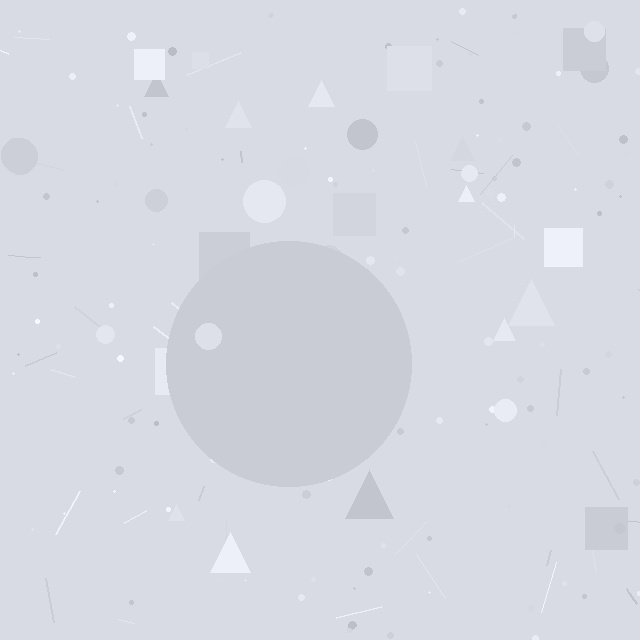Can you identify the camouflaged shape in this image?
The camouflaged shape is a circle.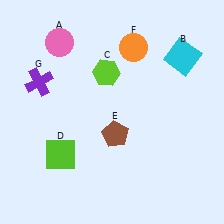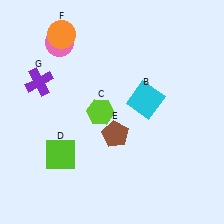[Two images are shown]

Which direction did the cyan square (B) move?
The cyan square (B) moved down.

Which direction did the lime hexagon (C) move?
The lime hexagon (C) moved down.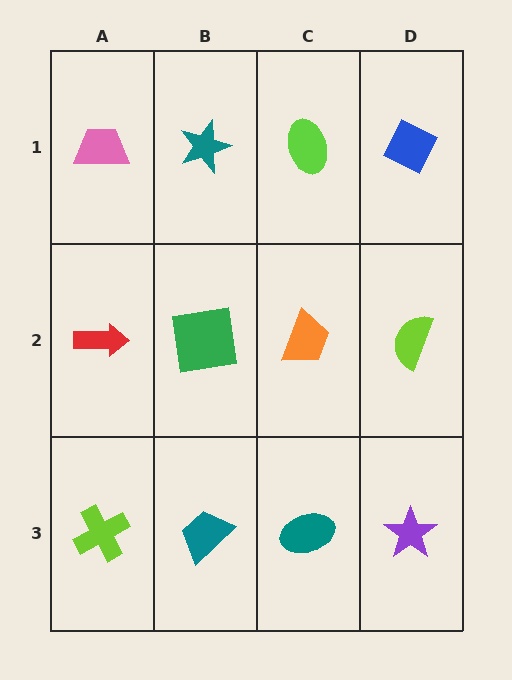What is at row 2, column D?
A lime semicircle.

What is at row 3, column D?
A purple star.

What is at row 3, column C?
A teal ellipse.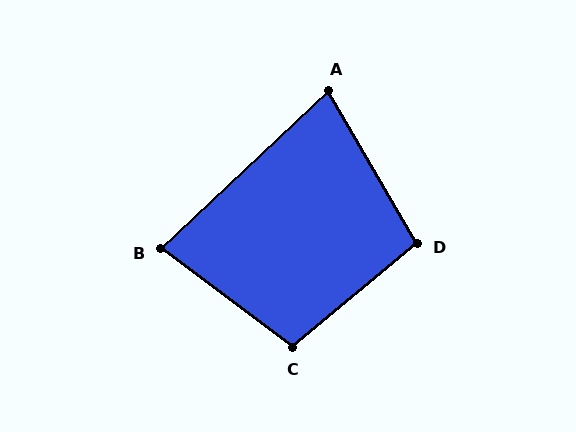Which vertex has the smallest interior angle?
A, at approximately 77 degrees.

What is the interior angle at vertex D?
Approximately 100 degrees (obtuse).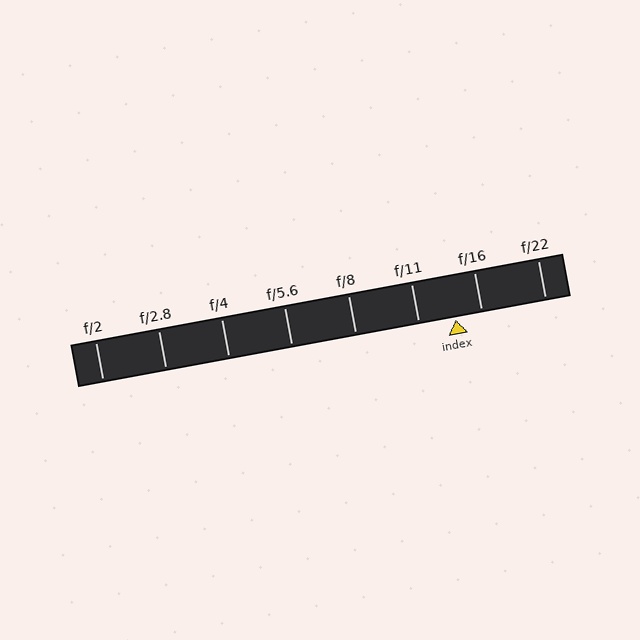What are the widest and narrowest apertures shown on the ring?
The widest aperture shown is f/2 and the narrowest is f/22.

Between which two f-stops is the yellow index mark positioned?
The index mark is between f/11 and f/16.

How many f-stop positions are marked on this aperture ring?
There are 8 f-stop positions marked.